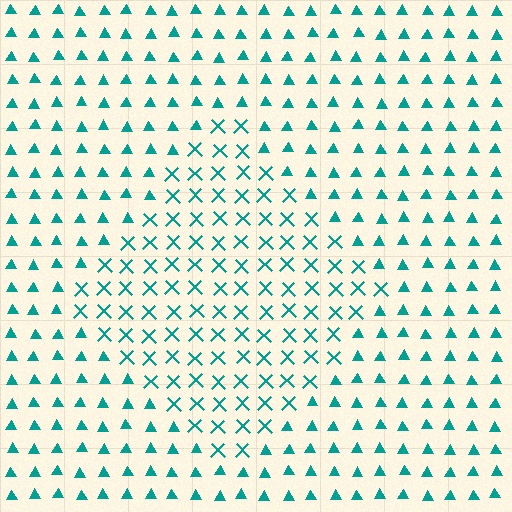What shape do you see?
I see a diamond.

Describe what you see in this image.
The image is filled with small teal elements arranged in a uniform grid. A diamond-shaped region contains X marks, while the surrounding area contains triangles. The boundary is defined purely by the change in element shape.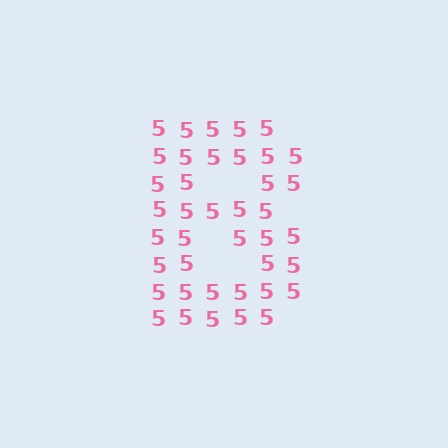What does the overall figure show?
The overall figure shows the letter B.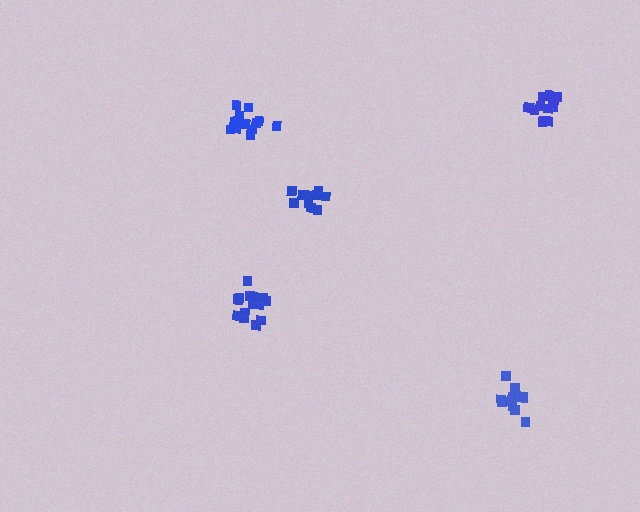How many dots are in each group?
Group 1: 12 dots, Group 2: 15 dots, Group 3: 14 dots, Group 4: 10 dots, Group 5: 15 dots (66 total).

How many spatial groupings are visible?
There are 5 spatial groupings.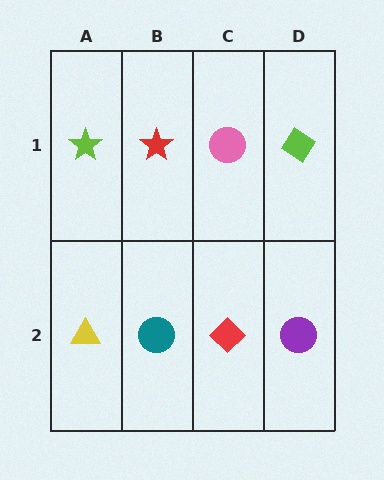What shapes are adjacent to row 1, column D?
A purple circle (row 2, column D), a pink circle (row 1, column C).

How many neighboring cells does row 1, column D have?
2.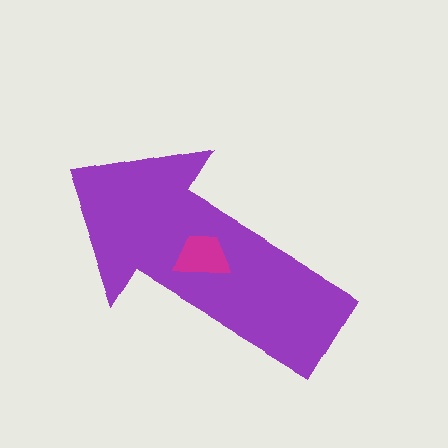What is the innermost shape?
The magenta trapezoid.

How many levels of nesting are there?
2.